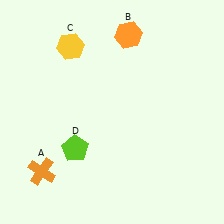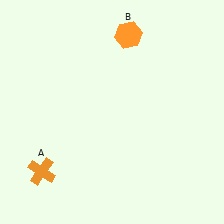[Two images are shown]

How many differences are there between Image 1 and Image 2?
There are 2 differences between the two images.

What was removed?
The yellow hexagon (C), the lime pentagon (D) were removed in Image 2.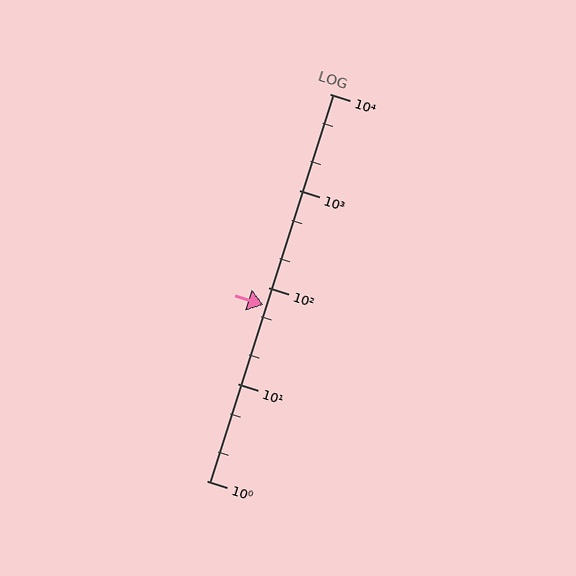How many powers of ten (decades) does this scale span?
The scale spans 4 decades, from 1 to 10000.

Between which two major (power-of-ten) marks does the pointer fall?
The pointer is between 10 and 100.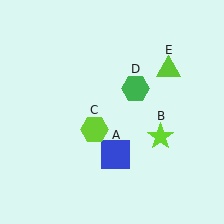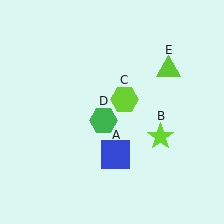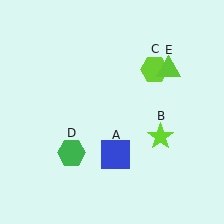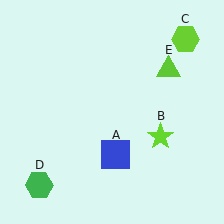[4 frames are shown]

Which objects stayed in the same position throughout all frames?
Blue square (object A) and lime star (object B) and lime triangle (object E) remained stationary.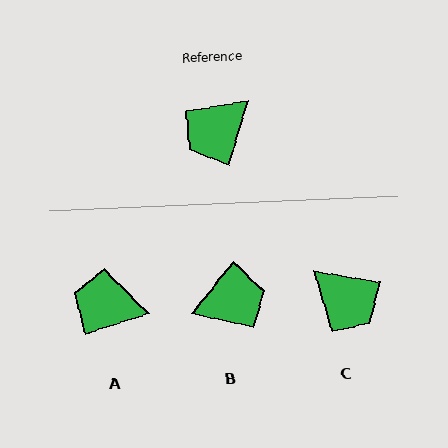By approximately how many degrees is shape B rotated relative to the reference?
Approximately 159 degrees counter-clockwise.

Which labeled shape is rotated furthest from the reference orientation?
B, about 159 degrees away.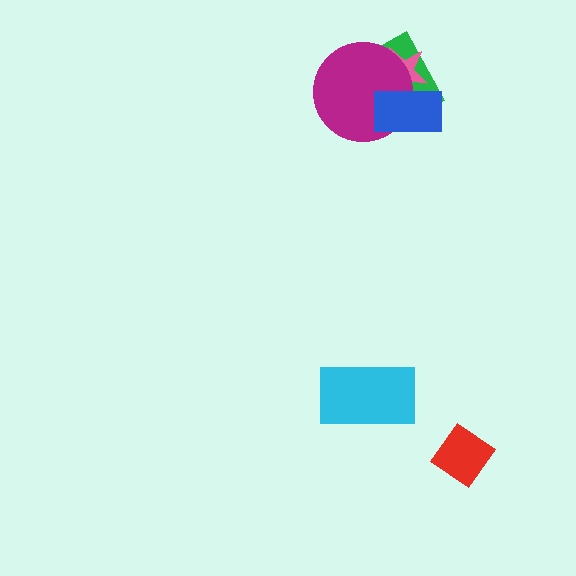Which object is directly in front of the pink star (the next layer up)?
The magenta circle is directly in front of the pink star.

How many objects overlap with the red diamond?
0 objects overlap with the red diamond.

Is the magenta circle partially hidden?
Yes, it is partially covered by another shape.